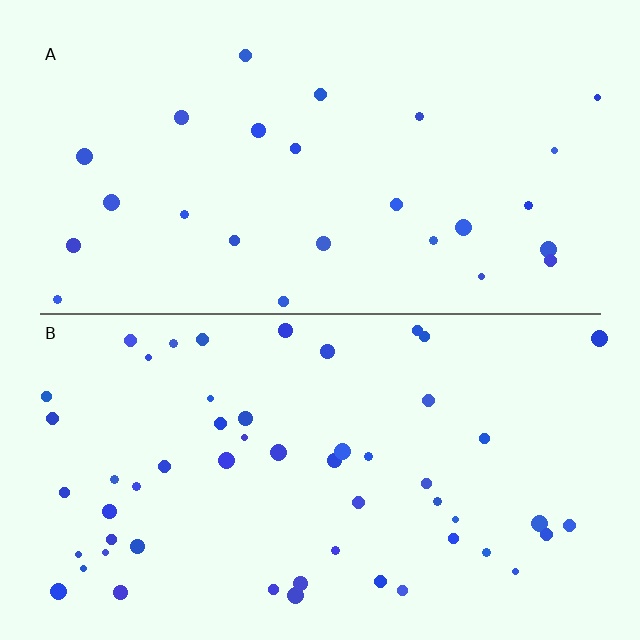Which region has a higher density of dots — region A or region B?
B (the bottom).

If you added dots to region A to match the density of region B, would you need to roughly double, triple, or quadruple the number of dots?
Approximately double.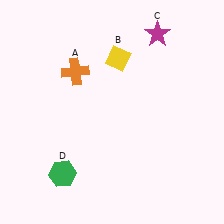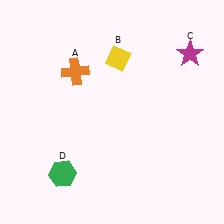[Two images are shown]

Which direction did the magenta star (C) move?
The magenta star (C) moved right.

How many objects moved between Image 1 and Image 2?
1 object moved between the two images.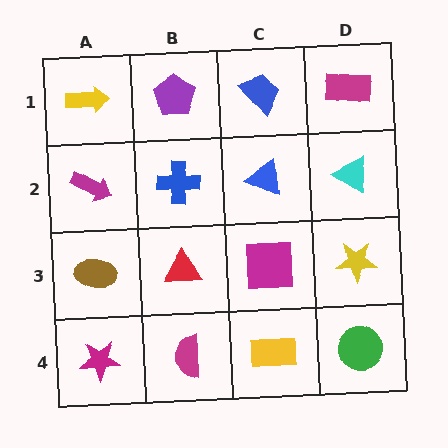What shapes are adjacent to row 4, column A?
A brown ellipse (row 3, column A), a magenta semicircle (row 4, column B).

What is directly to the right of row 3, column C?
A yellow star.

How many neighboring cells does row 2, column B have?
4.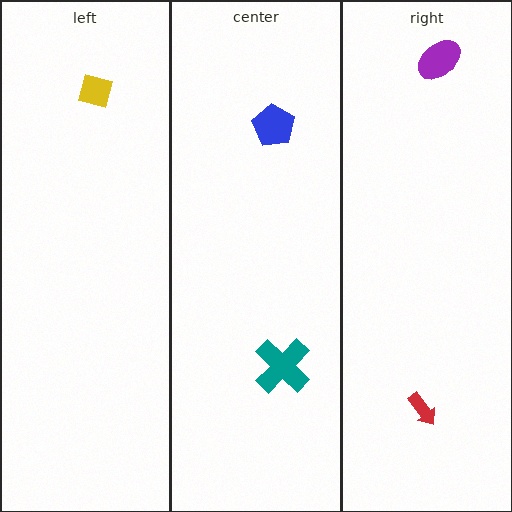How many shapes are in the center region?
2.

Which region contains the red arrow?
The right region.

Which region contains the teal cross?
The center region.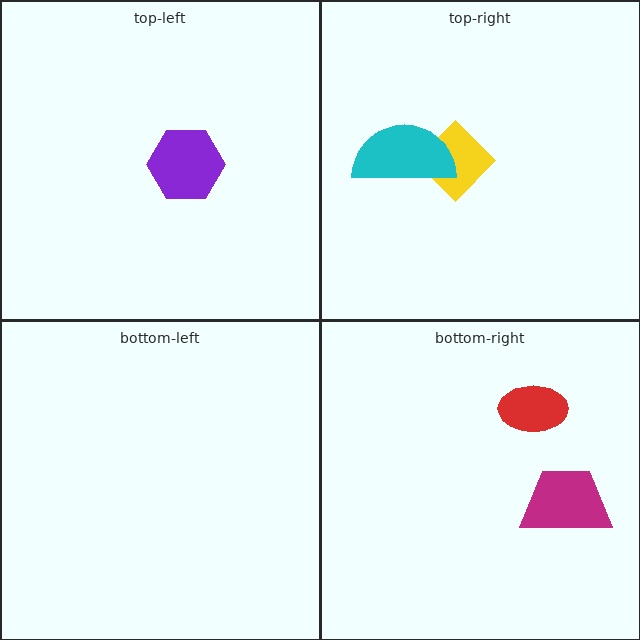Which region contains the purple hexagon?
The top-left region.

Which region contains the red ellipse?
The bottom-right region.